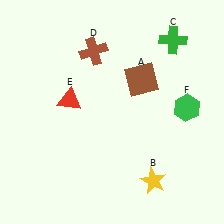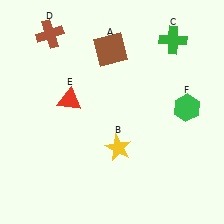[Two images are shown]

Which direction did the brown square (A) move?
The brown square (A) moved left.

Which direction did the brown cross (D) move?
The brown cross (D) moved left.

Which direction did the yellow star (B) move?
The yellow star (B) moved left.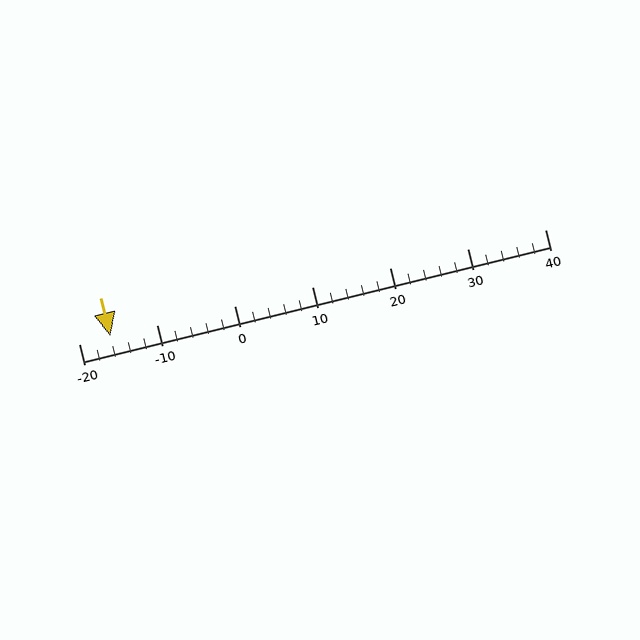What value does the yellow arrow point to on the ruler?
The yellow arrow points to approximately -16.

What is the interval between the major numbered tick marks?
The major tick marks are spaced 10 units apart.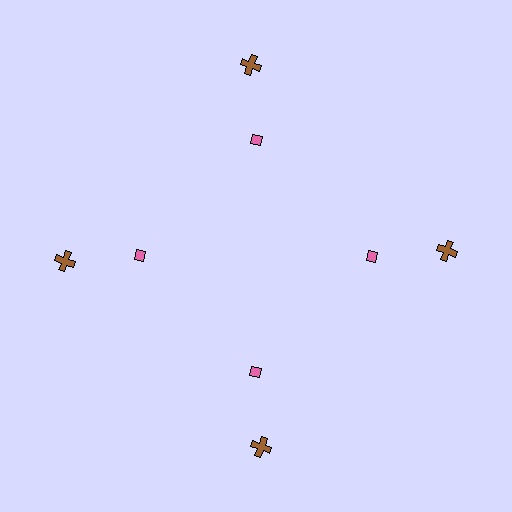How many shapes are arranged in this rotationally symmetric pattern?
There are 8 shapes, arranged in 4 groups of 2.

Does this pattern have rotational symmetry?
Yes, this pattern has 4-fold rotational symmetry. It looks the same after rotating 90 degrees around the center.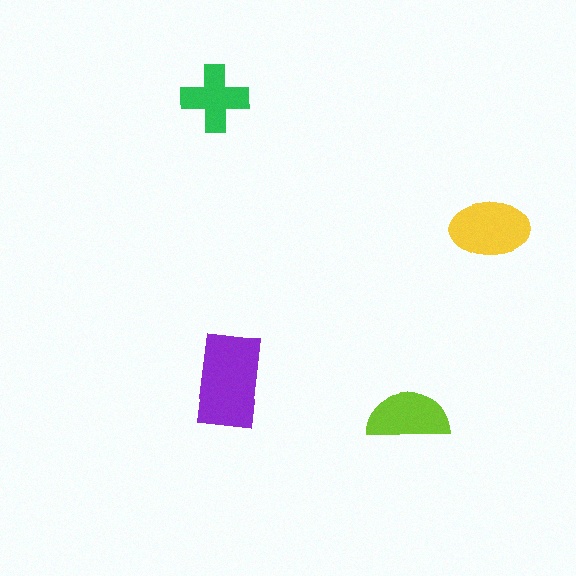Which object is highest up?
The green cross is topmost.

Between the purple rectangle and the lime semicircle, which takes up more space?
The purple rectangle.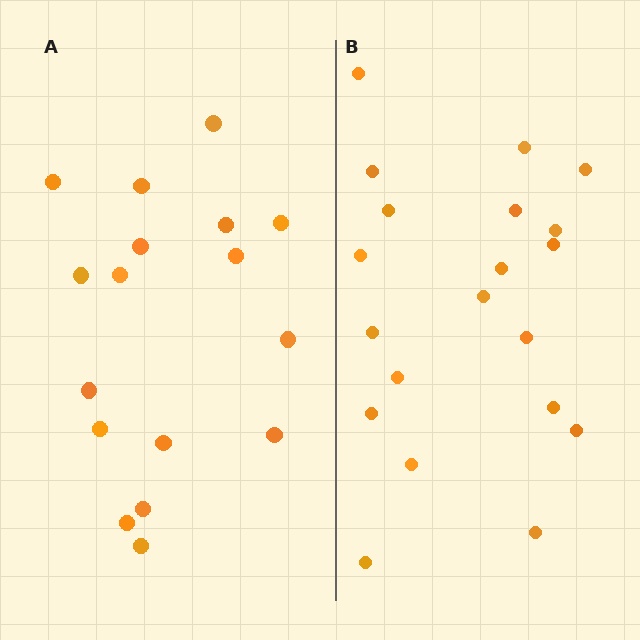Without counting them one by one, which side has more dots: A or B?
Region B (the right region) has more dots.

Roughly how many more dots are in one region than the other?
Region B has just a few more — roughly 2 or 3 more dots than region A.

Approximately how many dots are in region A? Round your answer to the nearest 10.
About 20 dots. (The exact count is 17, which rounds to 20.)